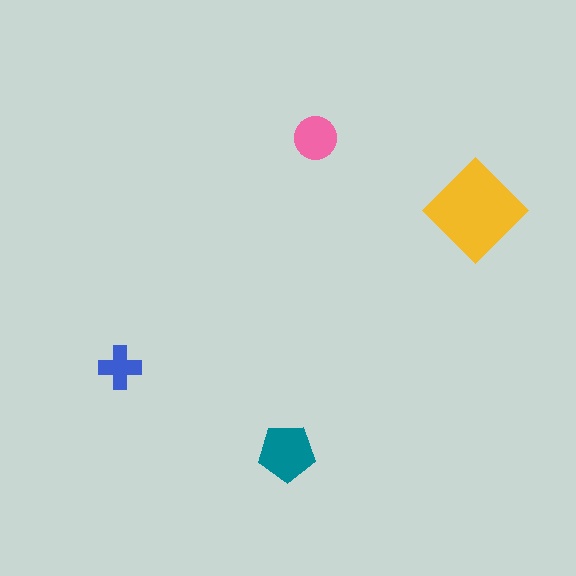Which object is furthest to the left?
The blue cross is leftmost.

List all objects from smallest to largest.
The blue cross, the pink circle, the teal pentagon, the yellow diamond.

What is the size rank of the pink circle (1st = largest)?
3rd.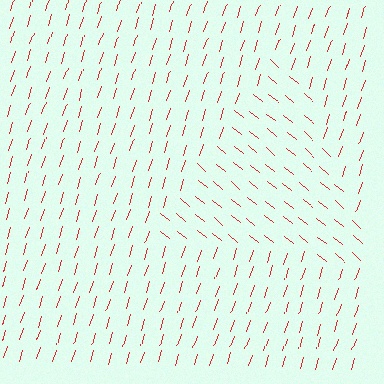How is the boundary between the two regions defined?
The boundary is defined purely by a change in line orientation (approximately 68 degrees difference). All lines are the same color and thickness.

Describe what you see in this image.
The image is filled with small red line segments. A triangle region in the image has lines oriented differently from the surrounding lines, creating a visible texture boundary.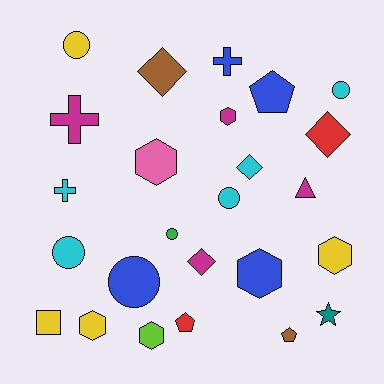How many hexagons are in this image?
There are 6 hexagons.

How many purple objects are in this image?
There are no purple objects.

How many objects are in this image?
There are 25 objects.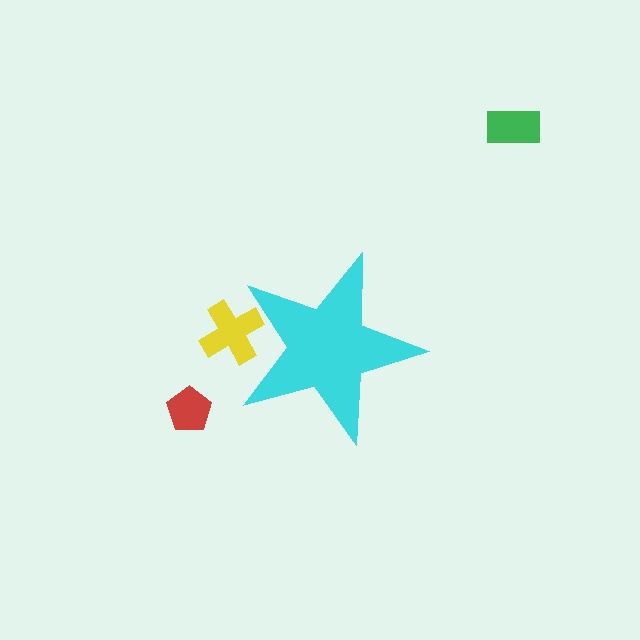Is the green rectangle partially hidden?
No, the green rectangle is fully visible.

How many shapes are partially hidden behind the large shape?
1 shape is partially hidden.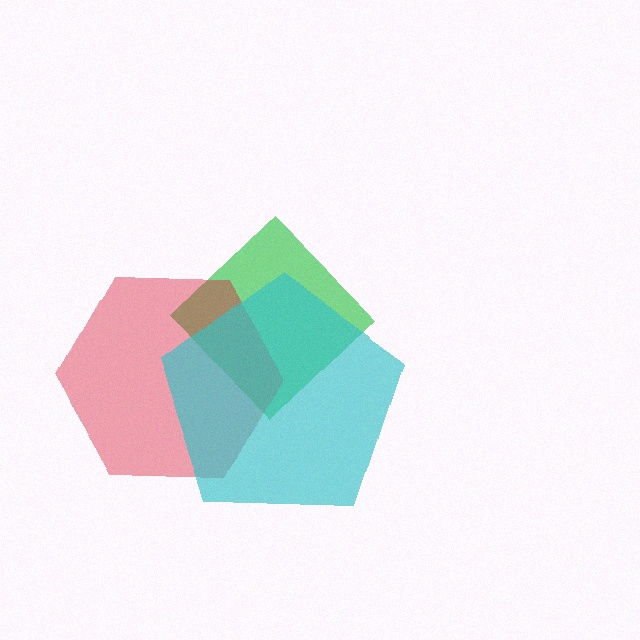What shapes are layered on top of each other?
The layered shapes are: a green diamond, a red hexagon, a cyan pentagon.